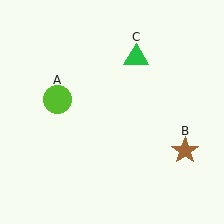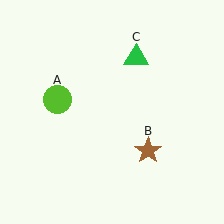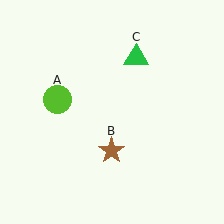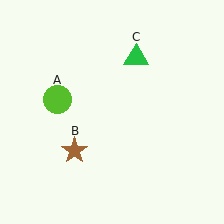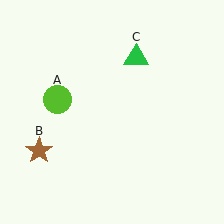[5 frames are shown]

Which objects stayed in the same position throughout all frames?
Lime circle (object A) and green triangle (object C) remained stationary.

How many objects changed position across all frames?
1 object changed position: brown star (object B).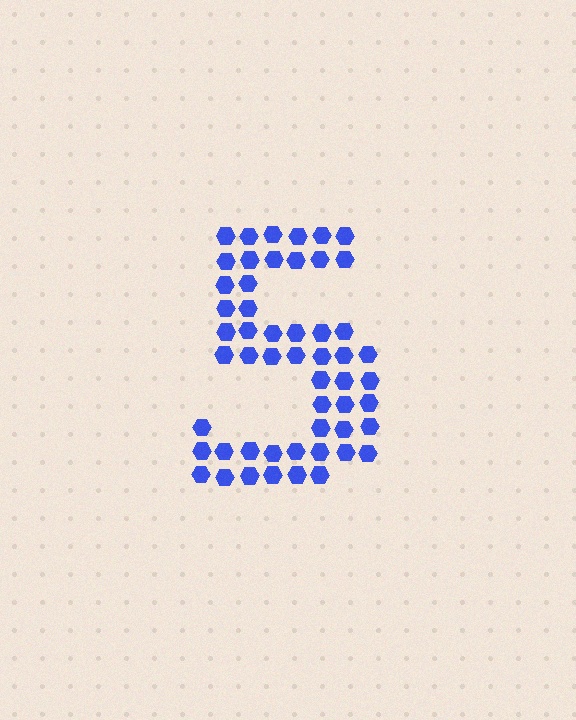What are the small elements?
The small elements are hexagons.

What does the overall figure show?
The overall figure shows the digit 5.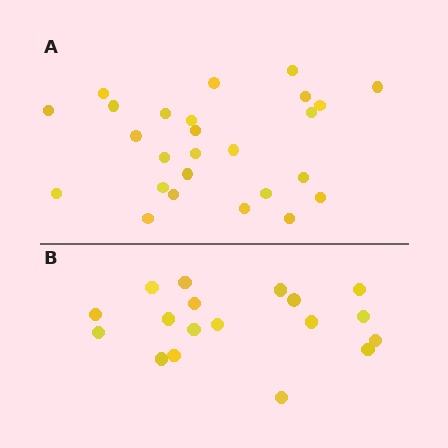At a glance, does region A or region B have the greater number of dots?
Region A (the top region) has more dots.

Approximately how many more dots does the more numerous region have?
Region A has roughly 8 or so more dots than region B.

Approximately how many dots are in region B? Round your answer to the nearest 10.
About 20 dots. (The exact count is 18, which rounds to 20.)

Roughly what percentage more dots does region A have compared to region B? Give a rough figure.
About 45% more.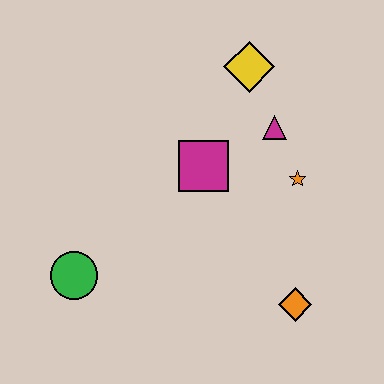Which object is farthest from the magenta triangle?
The green circle is farthest from the magenta triangle.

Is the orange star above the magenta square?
No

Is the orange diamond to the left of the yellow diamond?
No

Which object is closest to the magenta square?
The magenta triangle is closest to the magenta square.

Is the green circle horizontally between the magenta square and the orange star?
No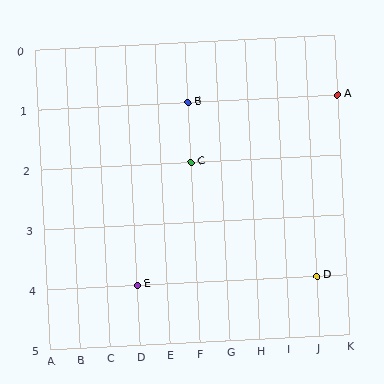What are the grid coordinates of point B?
Point B is at grid coordinates (F, 1).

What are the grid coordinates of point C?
Point C is at grid coordinates (F, 2).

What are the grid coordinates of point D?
Point D is at grid coordinates (J, 4).